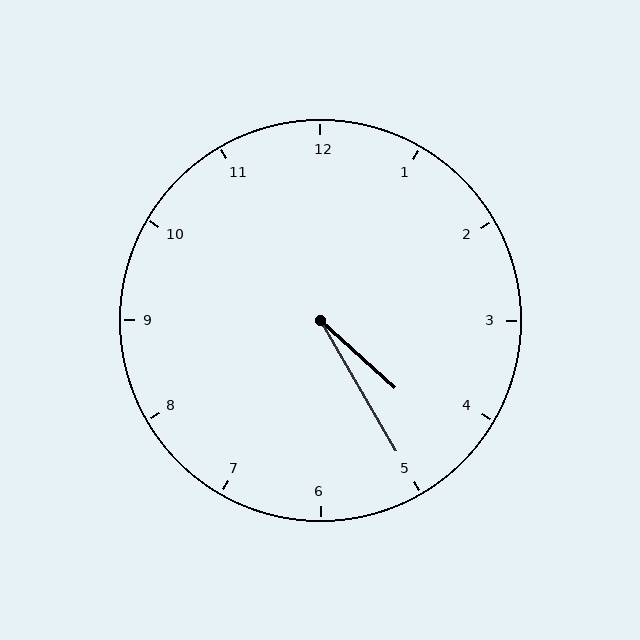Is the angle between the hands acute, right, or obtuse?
It is acute.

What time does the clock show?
4:25.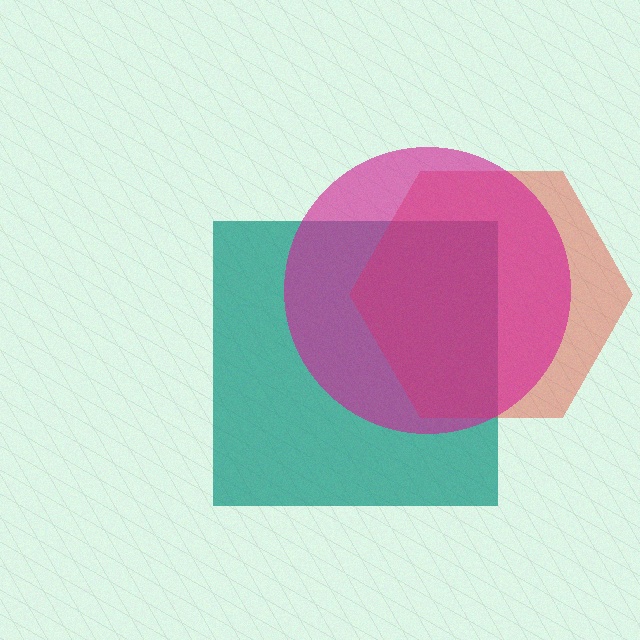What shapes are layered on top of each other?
The layered shapes are: a teal square, a red hexagon, a magenta circle.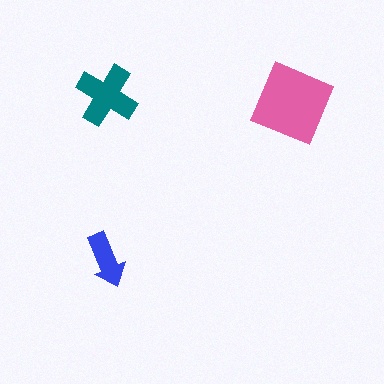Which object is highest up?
The teal cross is topmost.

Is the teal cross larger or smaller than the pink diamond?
Smaller.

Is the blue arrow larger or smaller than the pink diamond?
Smaller.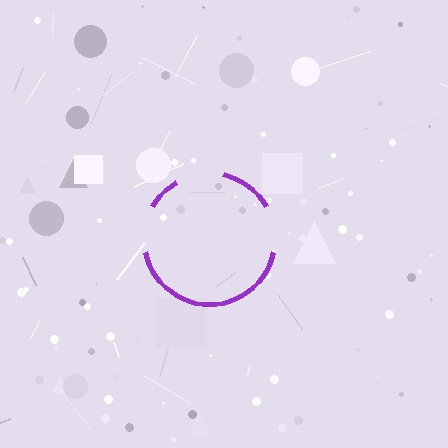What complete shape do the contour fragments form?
The contour fragments form a circle.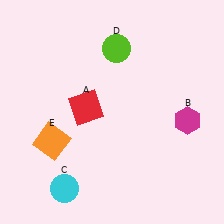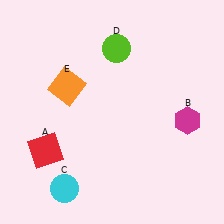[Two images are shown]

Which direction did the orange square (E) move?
The orange square (E) moved up.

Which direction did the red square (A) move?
The red square (A) moved down.